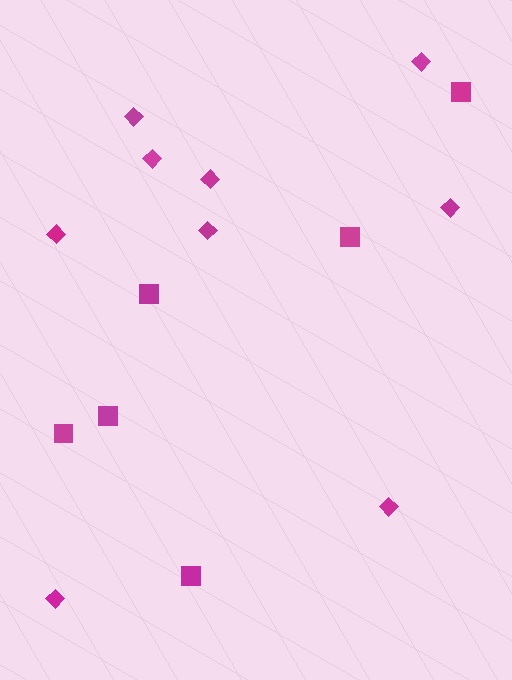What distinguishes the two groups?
There are 2 groups: one group of diamonds (9) and one group of squares (6).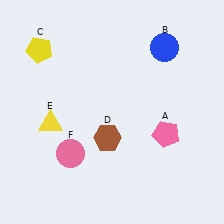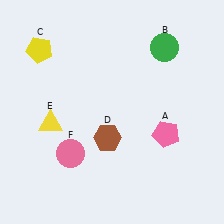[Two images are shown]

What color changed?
The circle (B) changed from blue in Image 1 to green in Image 2.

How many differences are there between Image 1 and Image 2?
There is 1 difference between the two images.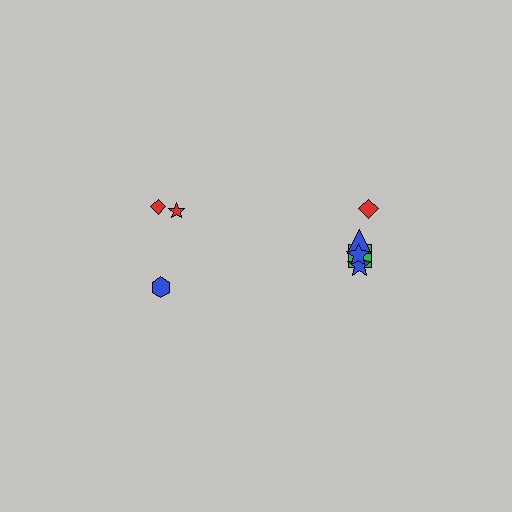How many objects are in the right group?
There are 5 objects.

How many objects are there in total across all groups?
There are 8 objects.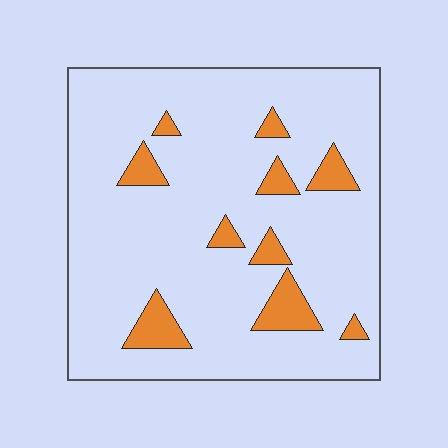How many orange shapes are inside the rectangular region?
10.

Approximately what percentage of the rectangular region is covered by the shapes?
Approximately 10%.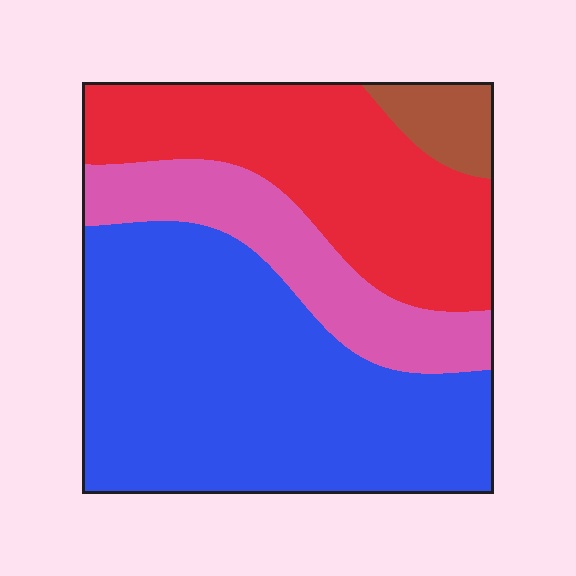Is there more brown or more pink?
Pink.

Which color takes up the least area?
Brown, at roughly 5%.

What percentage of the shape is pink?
Pink covers roughly 15% of the shape.